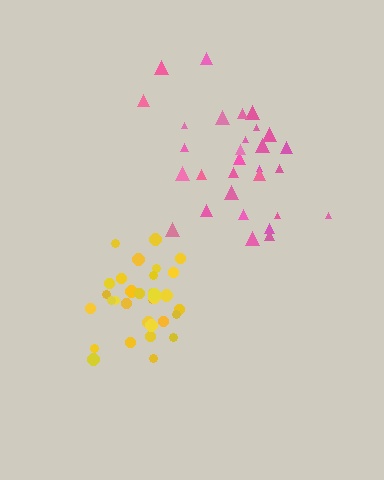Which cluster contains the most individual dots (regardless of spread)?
Yellow (32).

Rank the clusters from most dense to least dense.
yellow, pink.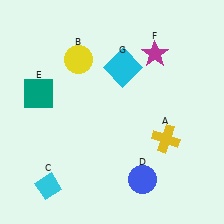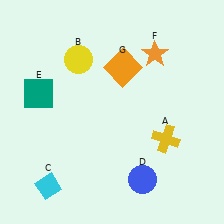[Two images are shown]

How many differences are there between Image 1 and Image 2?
There are 2 differences between the two images.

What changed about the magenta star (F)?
In Image 1, F is magenta. In Image 2, it changed to orange.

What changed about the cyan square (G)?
In Image 1, G is cyan. In Image 2, it changed to orange.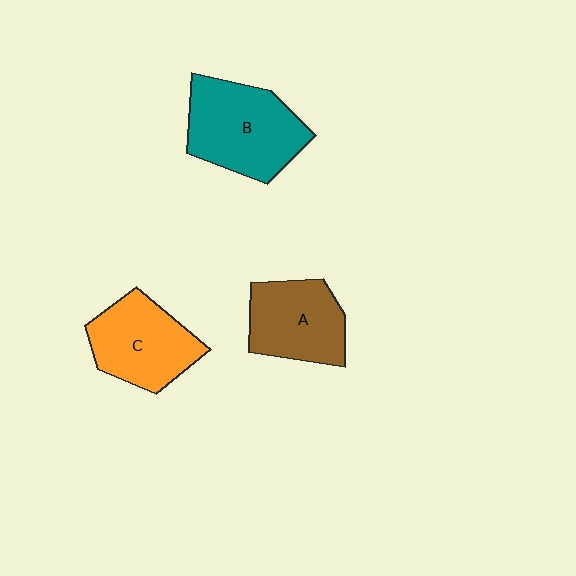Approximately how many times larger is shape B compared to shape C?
Approximately 1.2 times.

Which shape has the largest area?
Shape B (teal).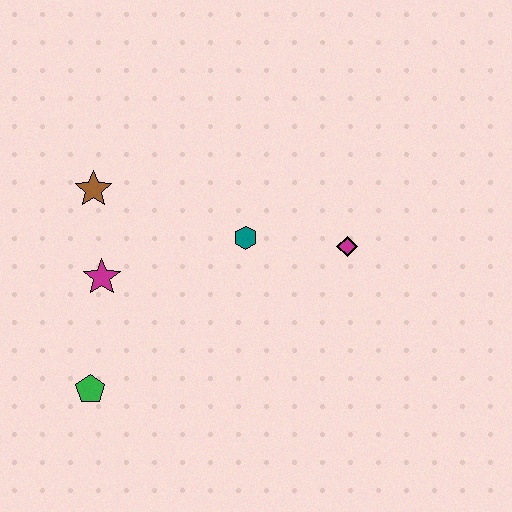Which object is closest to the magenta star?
The brown star is closest to the magenta star.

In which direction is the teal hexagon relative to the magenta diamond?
The teal hexagon is to the left of the magenta diamond.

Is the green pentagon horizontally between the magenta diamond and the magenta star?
No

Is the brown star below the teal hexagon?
No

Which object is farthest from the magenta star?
The magenta diamond is farthest from the magenta star.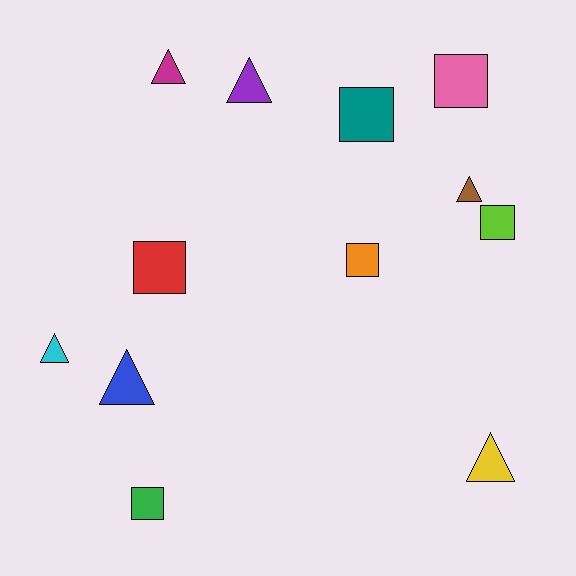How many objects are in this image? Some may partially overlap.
There are 12 objects.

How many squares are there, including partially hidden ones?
There are 6 squares.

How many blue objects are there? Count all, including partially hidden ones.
There is 1 blue object.